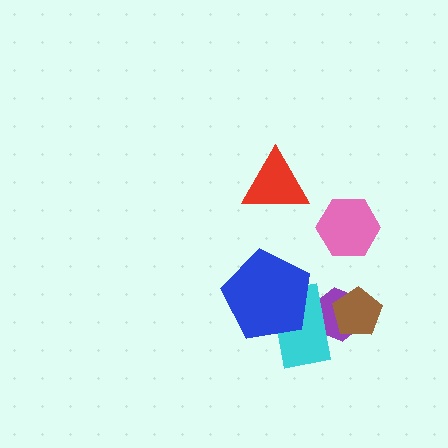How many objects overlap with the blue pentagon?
1 object overlaps with the blue pentagon.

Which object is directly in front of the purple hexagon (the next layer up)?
The brown pentagon is directly in front of the purple hexagon.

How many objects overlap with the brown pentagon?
2 objects overlap with the brown pentagon.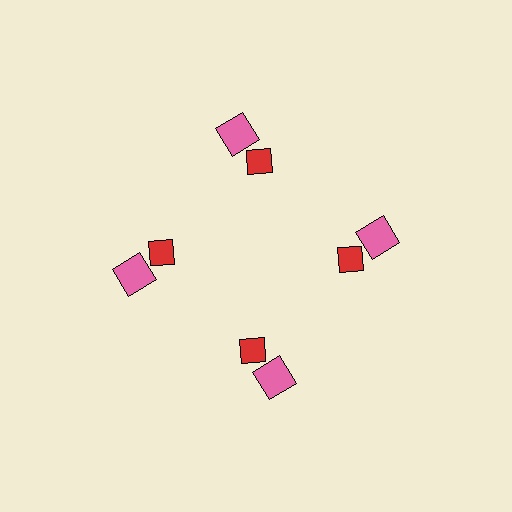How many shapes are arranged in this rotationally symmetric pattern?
There are 8 shapes, arranged in 4 groups of 2.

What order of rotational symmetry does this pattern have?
This pattern has 4-fold rotational symmetry.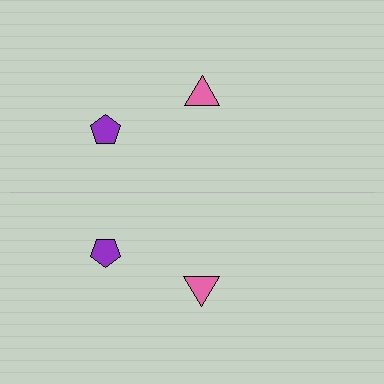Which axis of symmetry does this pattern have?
The pattern has a horizontal axis of symmetry running through the center of the image.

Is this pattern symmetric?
Yes, this pattern has bilateral (reflection) symmetry.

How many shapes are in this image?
There are 4 shapes in this image.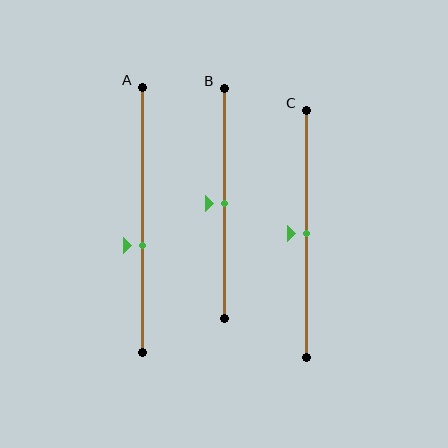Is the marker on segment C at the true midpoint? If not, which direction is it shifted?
Yes, the marker on segment C is at the true midpoint.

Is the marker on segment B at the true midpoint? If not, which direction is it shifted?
Yes, the marker on segment B is at the true midpoint.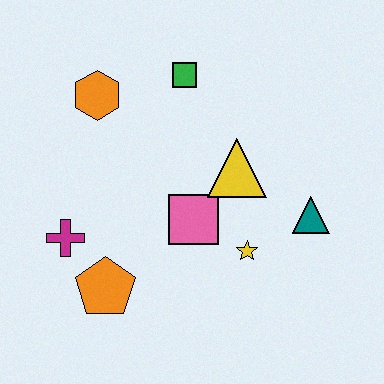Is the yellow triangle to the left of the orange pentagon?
No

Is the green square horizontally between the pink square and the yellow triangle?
No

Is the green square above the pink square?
Yes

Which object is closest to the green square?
The orange hexagon is closest to the green square.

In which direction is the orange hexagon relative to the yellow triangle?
The orange hexagon is to the left of the yellow triangle.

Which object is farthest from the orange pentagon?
The green square is farthest from the orange pentagon.